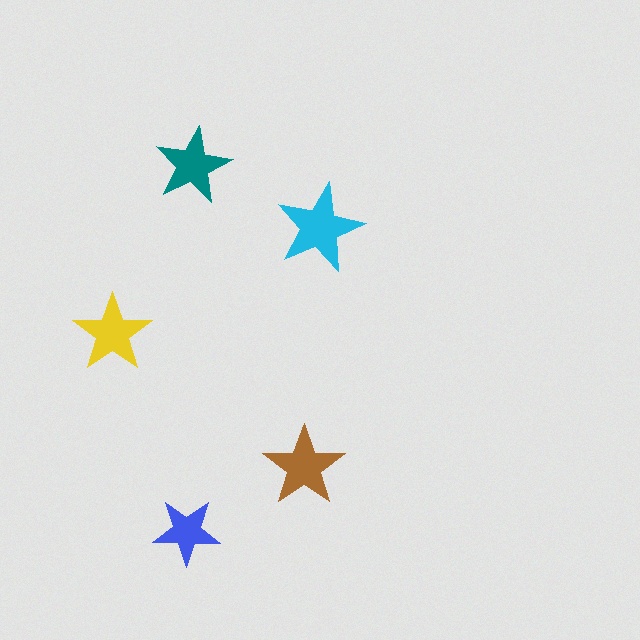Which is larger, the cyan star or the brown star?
The cyan one.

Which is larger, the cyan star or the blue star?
The cyan one.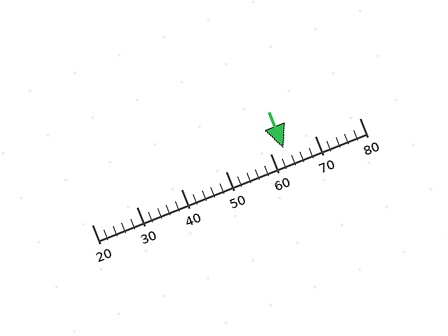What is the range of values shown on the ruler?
The ruler shows values from 20 to 80.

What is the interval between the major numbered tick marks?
The major tick marks are spaced 10 units apart.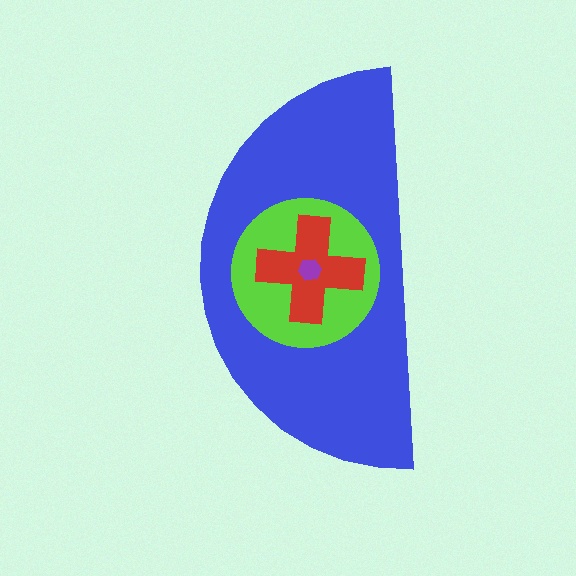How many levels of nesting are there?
4.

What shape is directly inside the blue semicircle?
The lime circle.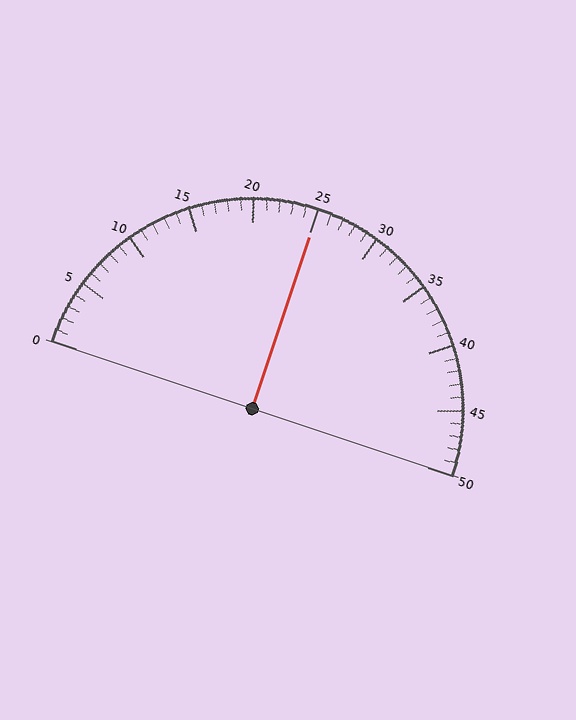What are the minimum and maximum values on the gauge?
The gauge ranges from 0 to 50.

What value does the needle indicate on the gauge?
The needle indicates approximately 25.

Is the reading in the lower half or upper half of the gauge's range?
The reading is in the upper half of the range (0 to 50).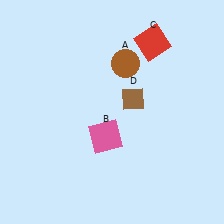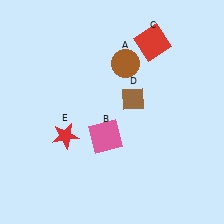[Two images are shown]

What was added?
A red star (E) was added in Image 2.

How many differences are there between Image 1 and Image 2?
There is 1 difference between the two images.